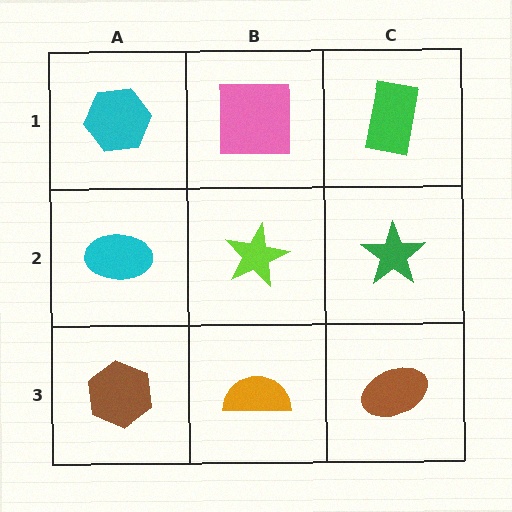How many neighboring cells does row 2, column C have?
3.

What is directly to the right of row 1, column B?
A green rectangle.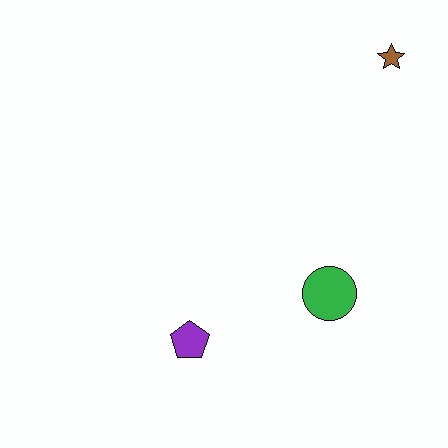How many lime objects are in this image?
There are no lime objects.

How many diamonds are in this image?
There are no diamonds.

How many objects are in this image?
There are 3 objects.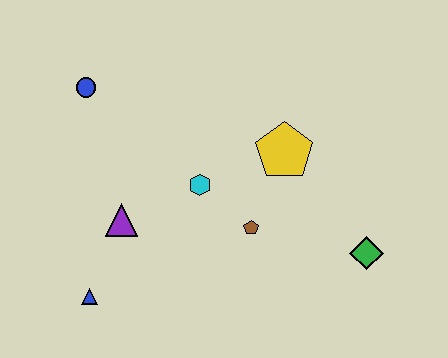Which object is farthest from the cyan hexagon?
The green diamond is farthest from the cyan hexagon.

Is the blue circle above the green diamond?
Yes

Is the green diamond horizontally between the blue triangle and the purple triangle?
No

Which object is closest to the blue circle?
The purple triangle is closest to the blue circle.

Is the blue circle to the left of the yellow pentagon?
Yes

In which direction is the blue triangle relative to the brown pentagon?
The blue triangle is to the left of the brown pentagon.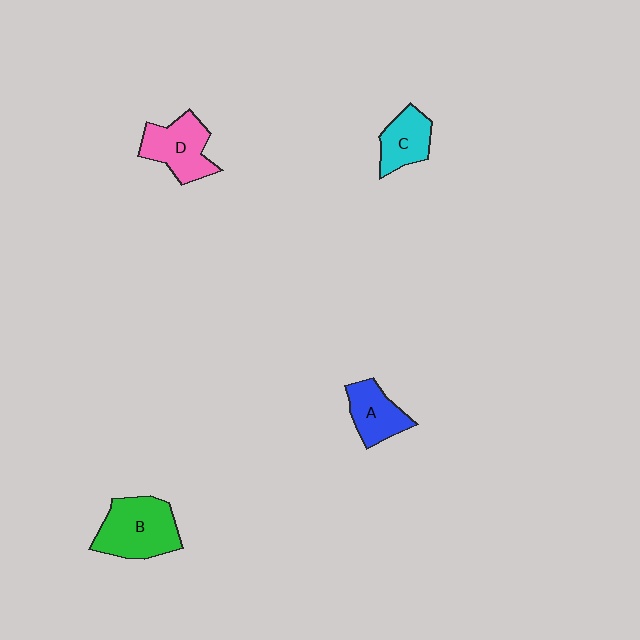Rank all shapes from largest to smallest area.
From largest to smallest: B (green), D (pink), A (blue), C (cyan).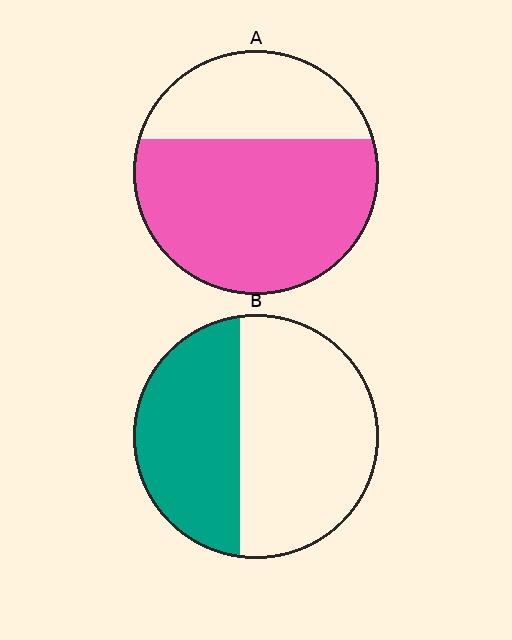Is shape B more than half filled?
No.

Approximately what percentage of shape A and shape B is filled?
A is approximately 65% and B is approximately 40%.